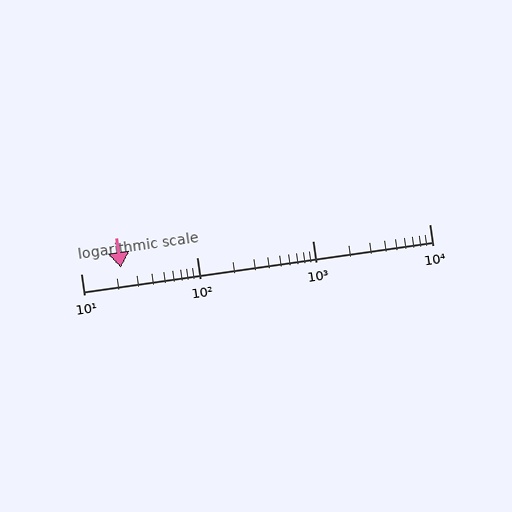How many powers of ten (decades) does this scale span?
The scale spans 3 decades, from 10 to 10000.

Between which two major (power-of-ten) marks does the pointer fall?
The pointer is between 10 and 100.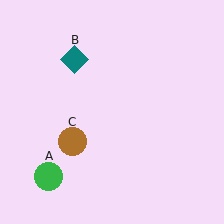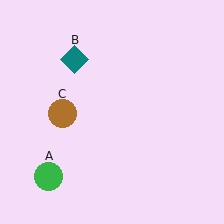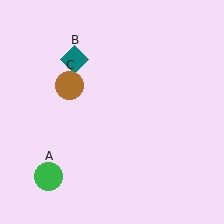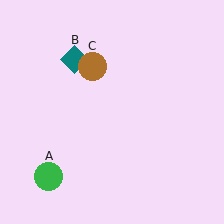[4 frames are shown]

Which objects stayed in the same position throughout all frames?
Green circle (object A) and teal diamond (object B) remained stationary.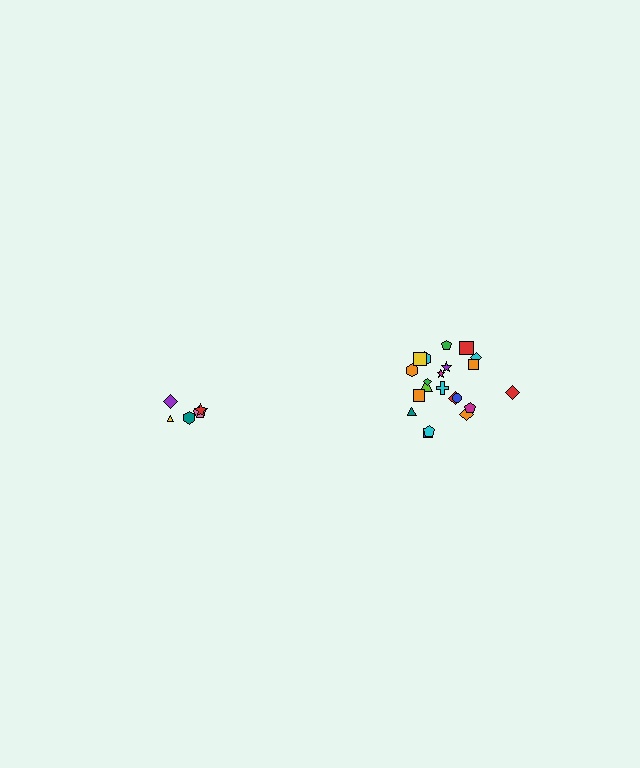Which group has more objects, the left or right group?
The right group.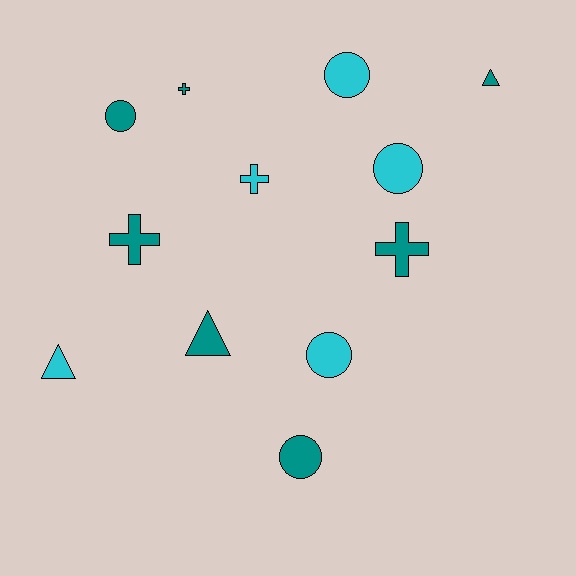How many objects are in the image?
There are 12 objects.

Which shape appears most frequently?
Circle, with 5 objects.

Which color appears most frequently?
Teal, with 7 objects.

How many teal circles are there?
There are 2 teal circles.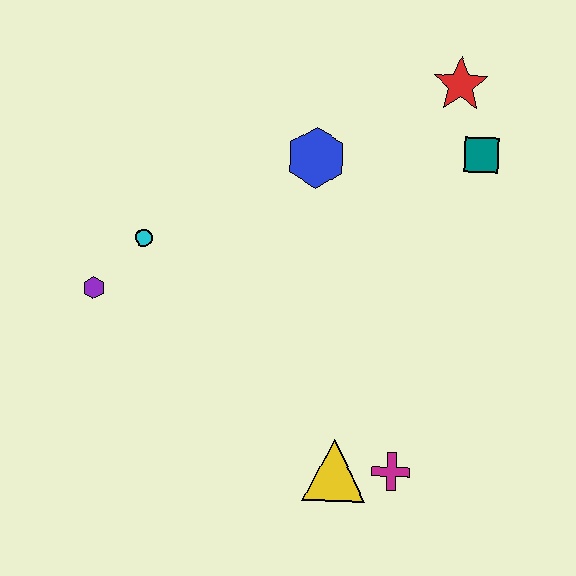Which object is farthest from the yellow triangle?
The red star is farthest from the yellow triangle.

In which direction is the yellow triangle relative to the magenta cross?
The yellow triangle is to the left of the magenta cross.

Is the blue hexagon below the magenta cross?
No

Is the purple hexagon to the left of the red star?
Yes